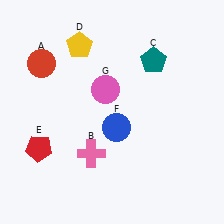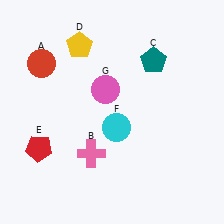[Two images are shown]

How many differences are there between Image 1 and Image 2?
There is 1 difference between the two images.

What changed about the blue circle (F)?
In Image 1, F is blue. In Image 2, it changed to cyan.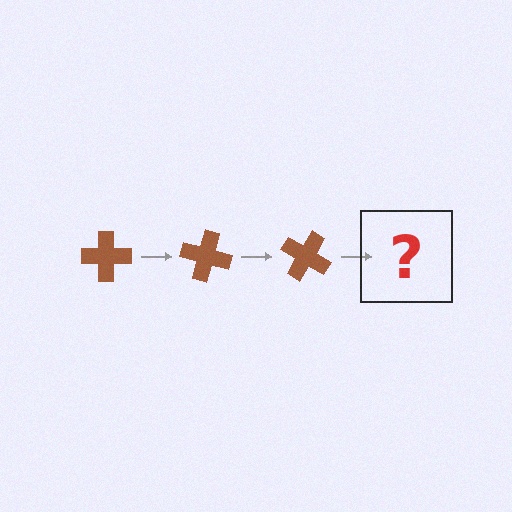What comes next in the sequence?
The next element should be a brown cross rotated 45 degrees.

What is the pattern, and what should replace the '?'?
The pattern is that the cross rotates 15 degrees each step. The '?' should be a brown cross rotated 45 degrees.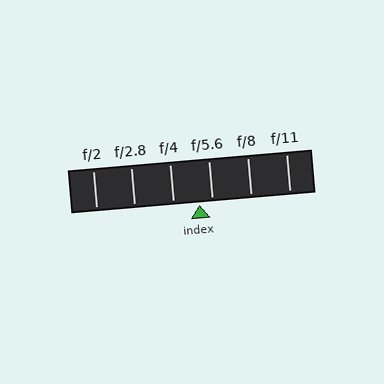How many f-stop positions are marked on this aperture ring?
There are 6 f-stop positions marked.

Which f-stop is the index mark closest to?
The index mark is closest to f/5.6.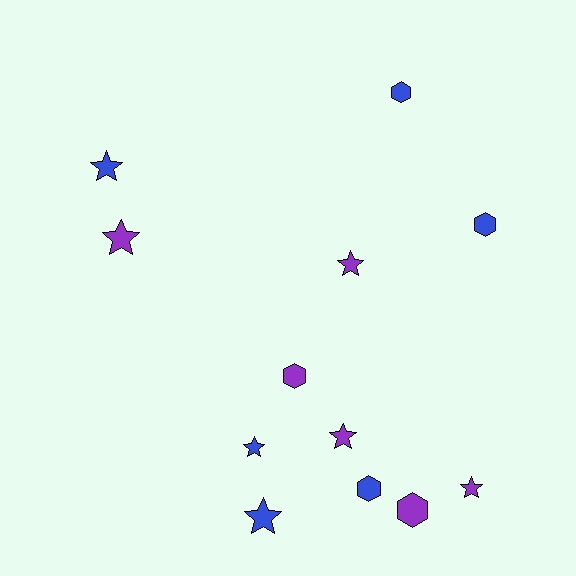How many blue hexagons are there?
There are 3 blue hexagons.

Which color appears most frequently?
Purple, with 6 objects.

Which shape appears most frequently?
Star, with 7 objects.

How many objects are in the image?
There are 12 objects.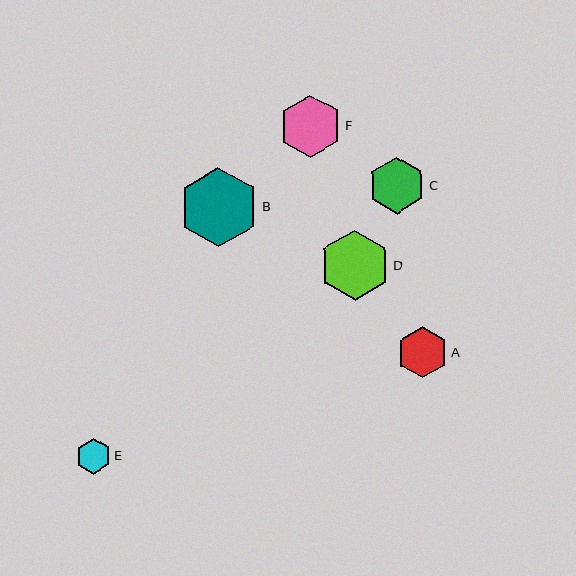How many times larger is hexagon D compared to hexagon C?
Hexagon D is approximately 1.2 times the size of hexagon C.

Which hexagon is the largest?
Hexagon B is the largest with a size of approximately 80 pixels.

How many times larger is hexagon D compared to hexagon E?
Hexagon D is approximately 2.0 times the size of hexagon E.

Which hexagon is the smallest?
Hexagon E is the smallest with a size of approximately 35 pixels.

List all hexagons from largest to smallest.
From largest to smallest: B, D, F, C, A, E.